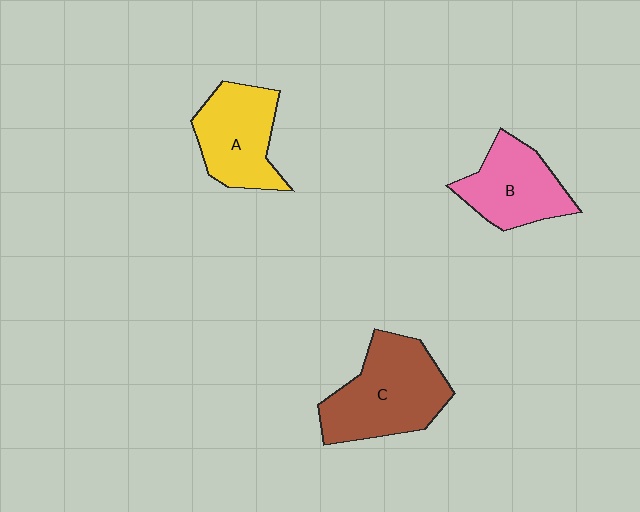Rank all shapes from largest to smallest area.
From largest to smallest: C (brown), A (yellow), B (pink).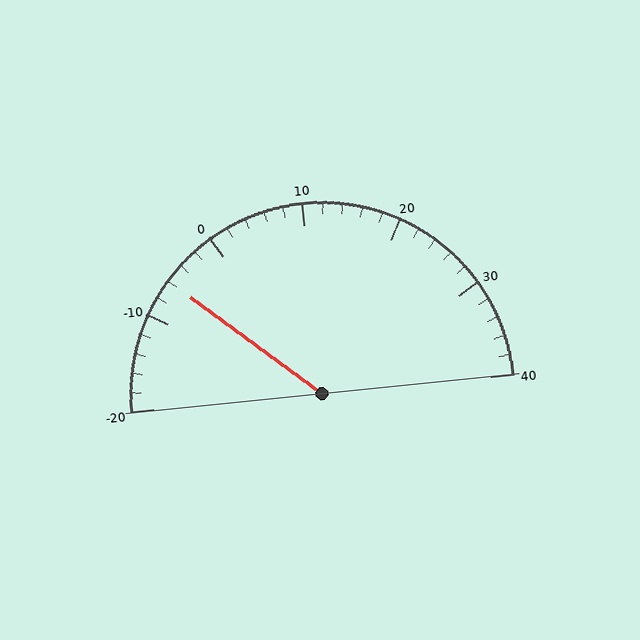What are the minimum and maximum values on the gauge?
The gauge ranges from -20 to 40.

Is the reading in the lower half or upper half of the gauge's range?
The reading is in the lower half of the range (-20 to 40).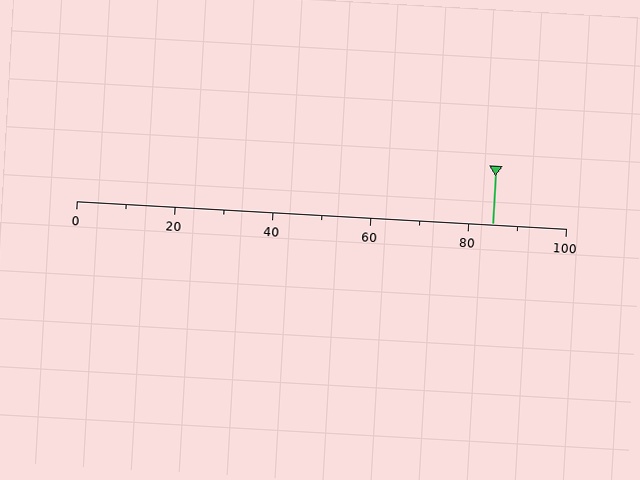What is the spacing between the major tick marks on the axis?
The major ticks are spaced 20 apart.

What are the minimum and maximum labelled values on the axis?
The axis runs from 0 to 100.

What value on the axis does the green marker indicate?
The marker indicates approximately 85.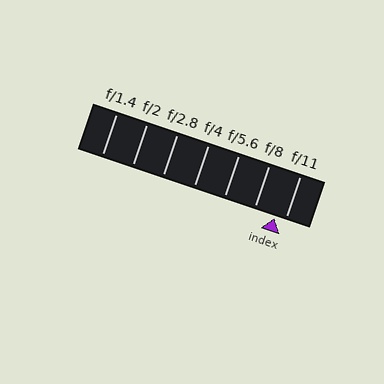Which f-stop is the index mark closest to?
The index mark is closest to f/11.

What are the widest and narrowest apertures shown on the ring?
The widest aperture shown is f/1.4 and the narrowest is f/11.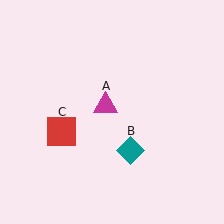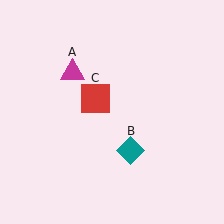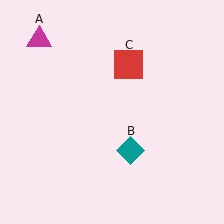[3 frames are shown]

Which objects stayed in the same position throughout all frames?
Teal diamond (object B) remained stationary.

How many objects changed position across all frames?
2 objects changed position: magenta triangle (object A), red square (object C).